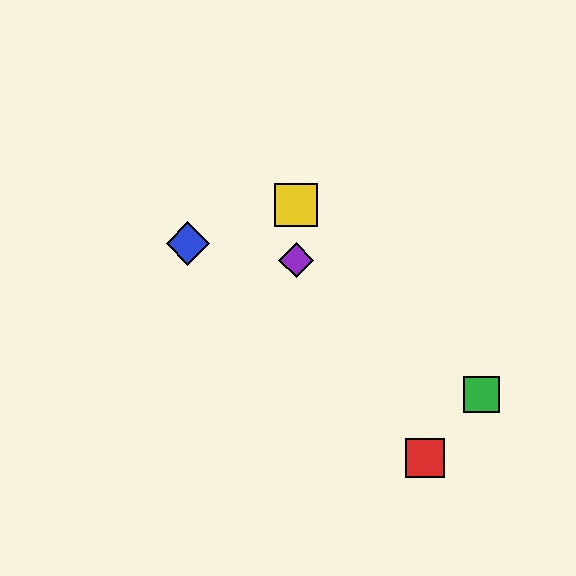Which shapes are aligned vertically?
The yellow square, the purple diamond are aligned vertically.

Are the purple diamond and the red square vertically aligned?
No, the purple diamond is at x≈296 and the red square is at x≈425.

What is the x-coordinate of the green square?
The green square is at x≈481.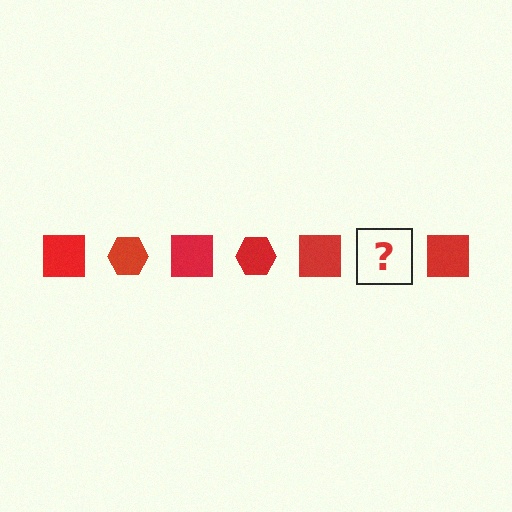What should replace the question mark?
The question mark should be replaced with a red hexagon.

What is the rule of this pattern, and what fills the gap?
The rule is that the pattern cycles through square, hexagon shapes in red. The gap should be filled with a red hexagon.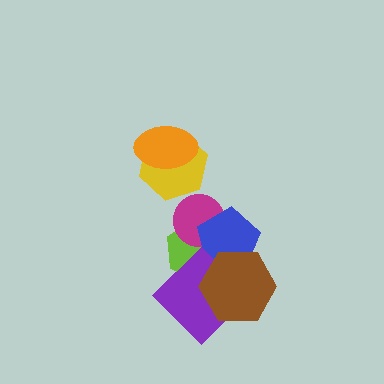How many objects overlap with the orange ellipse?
1 object overlaps with the orange ellipse.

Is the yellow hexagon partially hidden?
Yes, it is partially covered by another shape.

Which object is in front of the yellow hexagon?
The orange ellipse is in front of the yellow hexagon.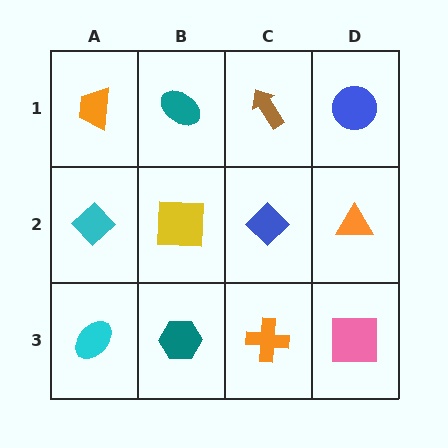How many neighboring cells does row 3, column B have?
3.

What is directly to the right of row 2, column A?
A yellow square.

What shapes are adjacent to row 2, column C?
A brown arrow (row 1, column C), an orange cross (row 3, column C), a yellow square (row 2, column B), an orange triangle (row 2, column D).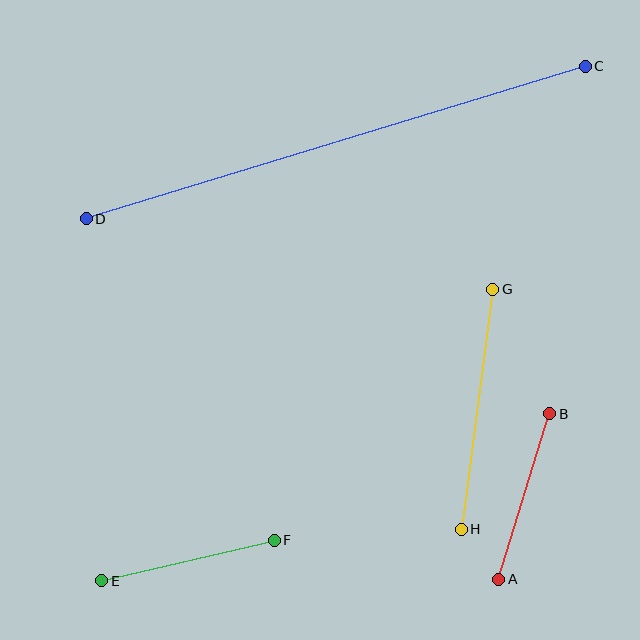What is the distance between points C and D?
The distance is approximately 522 pixels.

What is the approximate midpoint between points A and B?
The midpoint is at approximately (524, 496) pixels.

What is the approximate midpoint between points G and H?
The midpoint is at approximately (477, 409) pixels.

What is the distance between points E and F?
The distance is approximately 177 pixels.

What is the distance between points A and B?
The distance is approximately 173 pixels.